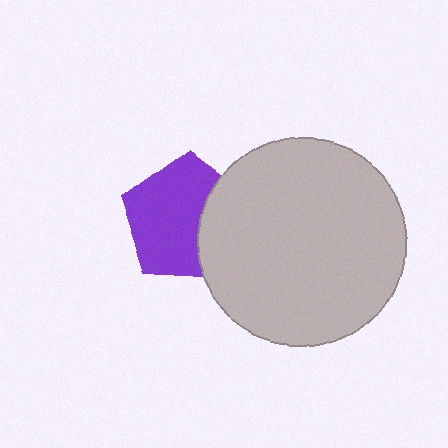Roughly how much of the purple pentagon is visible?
Most of it is visible (roughly 68%).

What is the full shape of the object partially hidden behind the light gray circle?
The partially hidden object is a purple pentagon.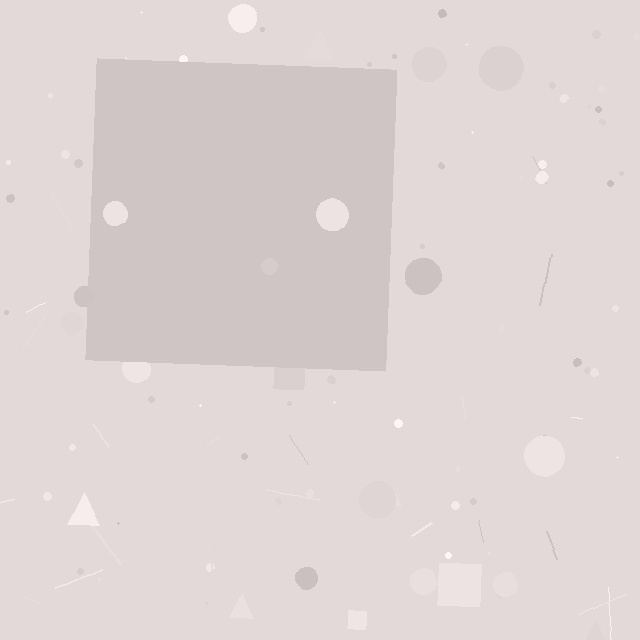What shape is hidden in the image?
A square is hidden in the image.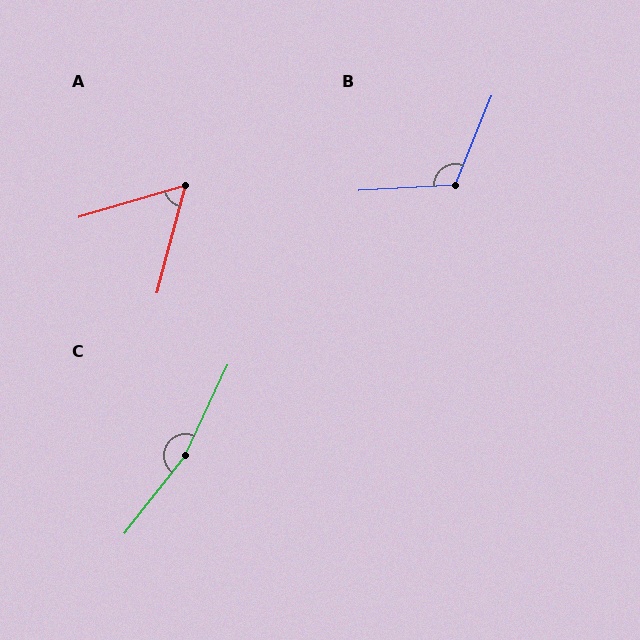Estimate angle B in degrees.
Approximately 115 degrees.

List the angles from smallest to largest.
A (58°), B (115°), C (167°).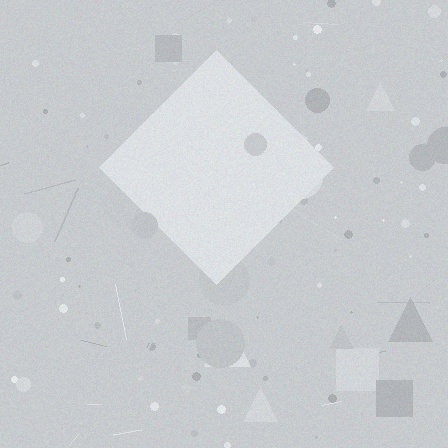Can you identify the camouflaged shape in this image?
The camouflaged shape is a diamond.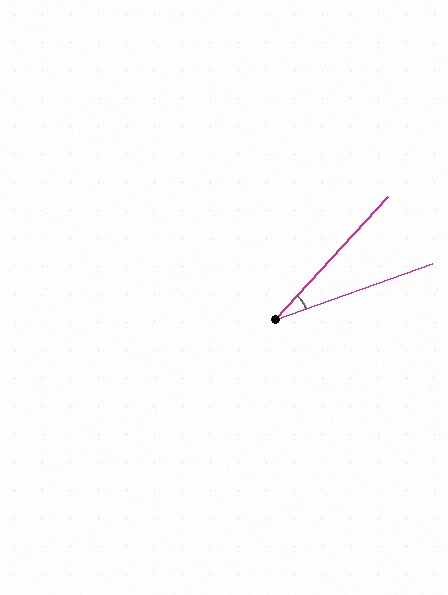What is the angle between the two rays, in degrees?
Approximately 28 degrees.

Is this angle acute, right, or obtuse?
It is acute.